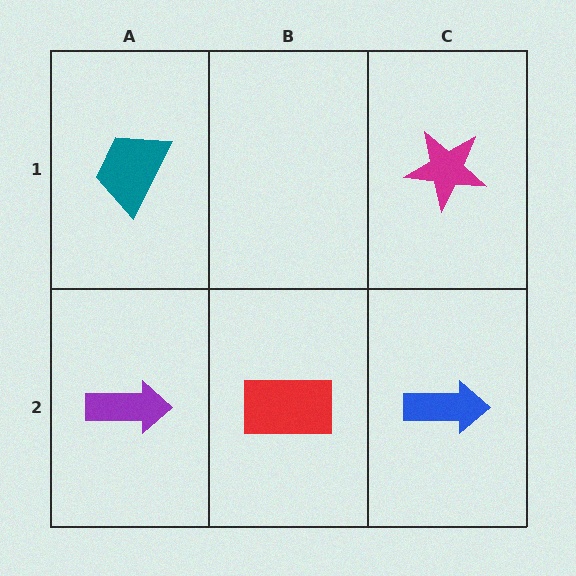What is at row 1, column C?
A magenta star.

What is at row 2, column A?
A purple arrow.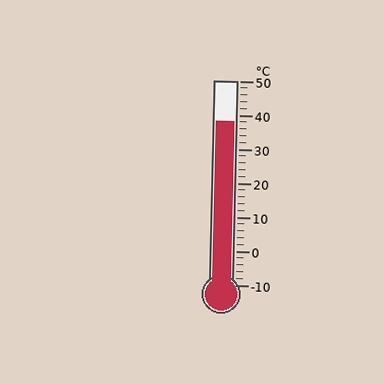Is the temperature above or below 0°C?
The temperature is above 0°C.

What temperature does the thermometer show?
The thermometer shows approximately 38°C.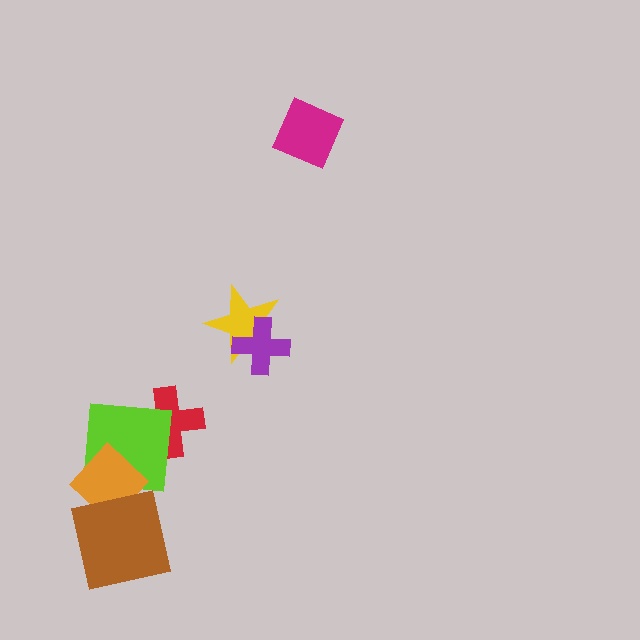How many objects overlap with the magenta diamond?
0 objects overlap with the magenta diamond.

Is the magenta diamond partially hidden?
No, no other shape covers it.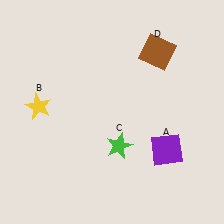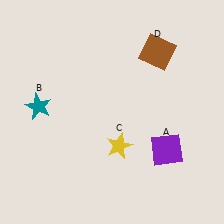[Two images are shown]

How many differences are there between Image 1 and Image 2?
There are 2 differences between the two images.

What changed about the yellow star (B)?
In Image 1, B is yellow. In Image 2, it changed to teal.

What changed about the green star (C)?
In Image 1, C is green. In Image 2, it changed to yellow.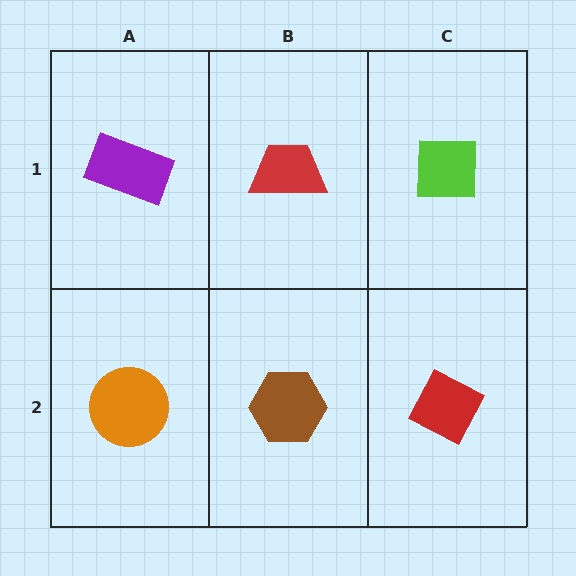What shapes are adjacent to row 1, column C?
A red diamond (row 2, column C), a red trapezoid (row 1, column B).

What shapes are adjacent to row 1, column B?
A brown hexagon (row 2, column B), a purple rectangle (row 1, column A), a lime square (row 1, column C).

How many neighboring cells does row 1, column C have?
2.